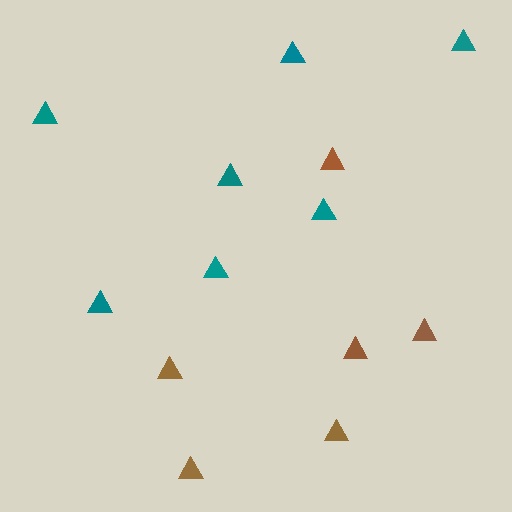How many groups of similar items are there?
There are 2 groups: one group of teal triangles (7) and one group of brown triangles (6).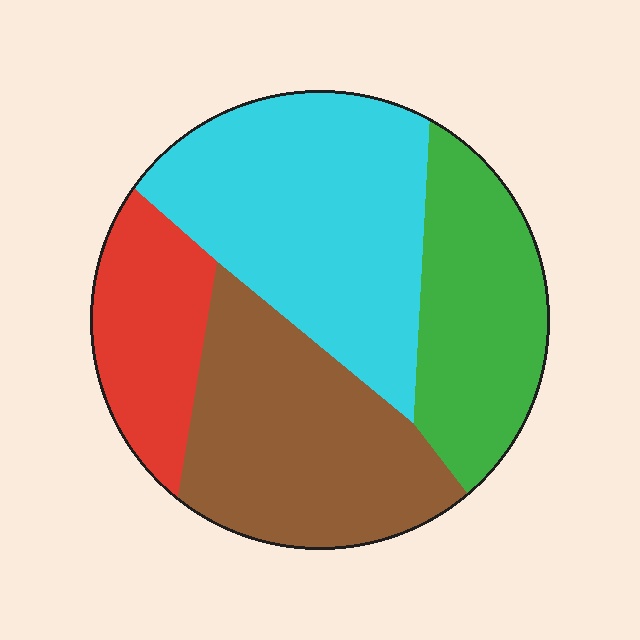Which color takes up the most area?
Cyan, at roughly 35%.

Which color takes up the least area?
Red, at roughly 15%.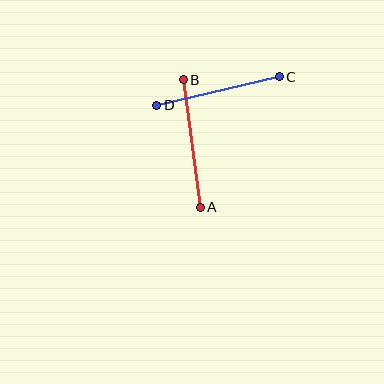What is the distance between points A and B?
The distance is approximately 129 pixels.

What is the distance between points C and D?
The distance is approximately 126 pixels.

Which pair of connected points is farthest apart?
Points A and B are farthest apart.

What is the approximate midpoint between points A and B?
The midpoint is at approximately (192, 143) pixels.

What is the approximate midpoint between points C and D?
The midpoint is at approximately (218, 91) pixels.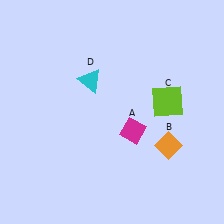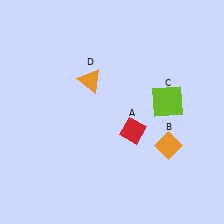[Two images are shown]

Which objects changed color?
A changed from magenta to red. D changed from cyan to orange.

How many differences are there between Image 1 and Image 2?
There are 2 differences between the two images.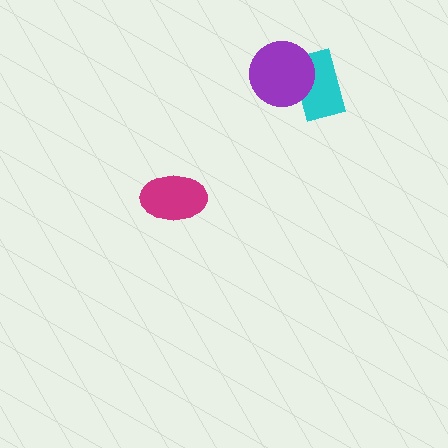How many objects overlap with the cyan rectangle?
1 object overlaps with the cyan rectangle.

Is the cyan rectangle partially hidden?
Yes, it is partially covered by another shape.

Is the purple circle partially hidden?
No, no other shape covers it.